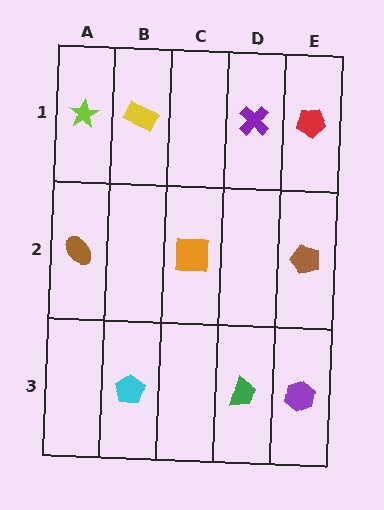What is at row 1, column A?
A lime star.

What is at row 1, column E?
A red pentagon.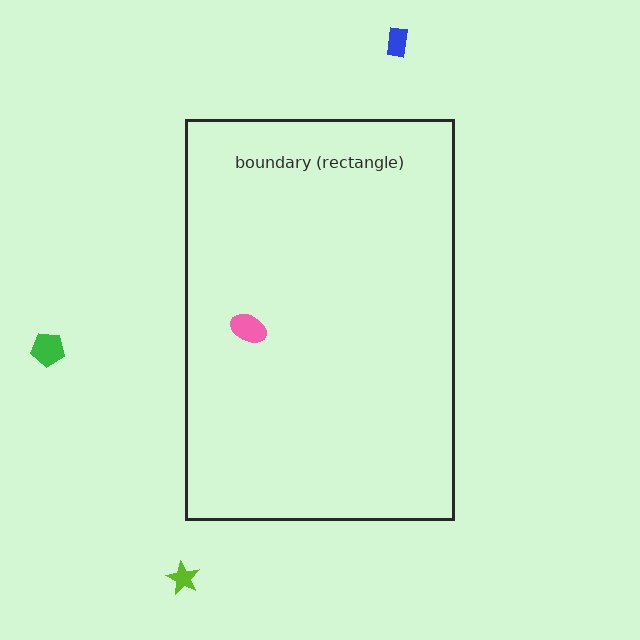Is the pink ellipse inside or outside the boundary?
Inside.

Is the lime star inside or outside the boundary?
Outside.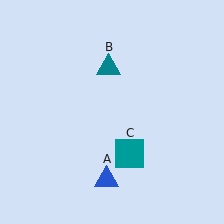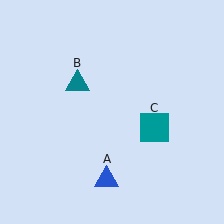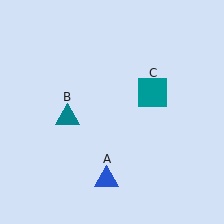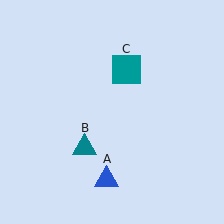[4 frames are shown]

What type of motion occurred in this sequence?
The teal triangle (object B), teal square (object C) rotated counterclockwise around the center of the scene.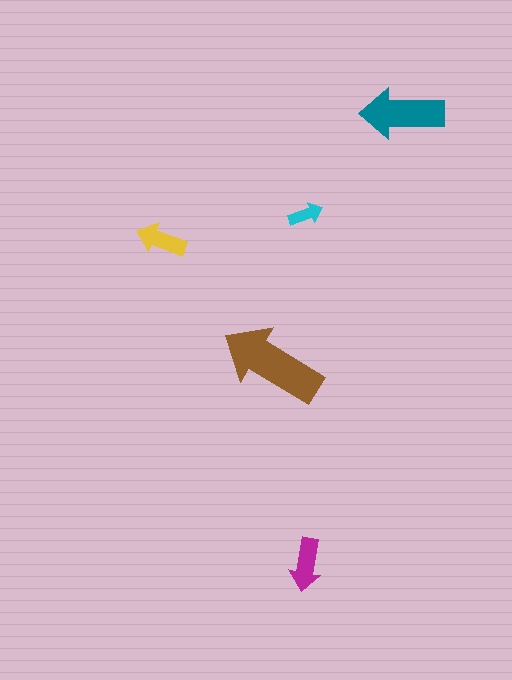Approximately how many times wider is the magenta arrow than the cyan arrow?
About 1.5 times wider.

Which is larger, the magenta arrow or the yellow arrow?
The magenta one.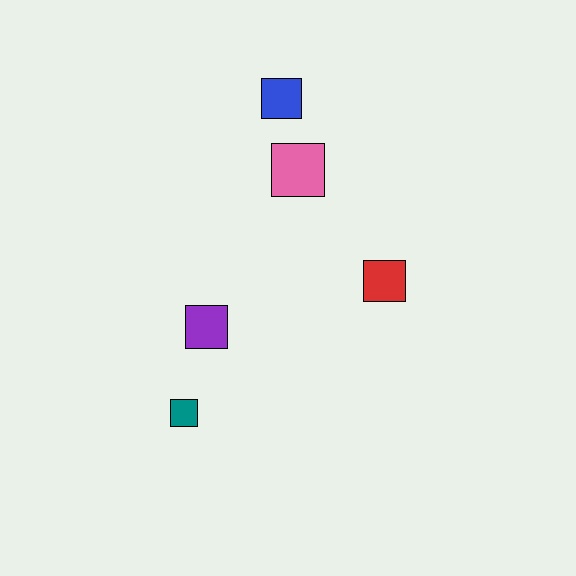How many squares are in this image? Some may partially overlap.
There are 5 squares.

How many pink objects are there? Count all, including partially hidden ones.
There is 1 pink object.